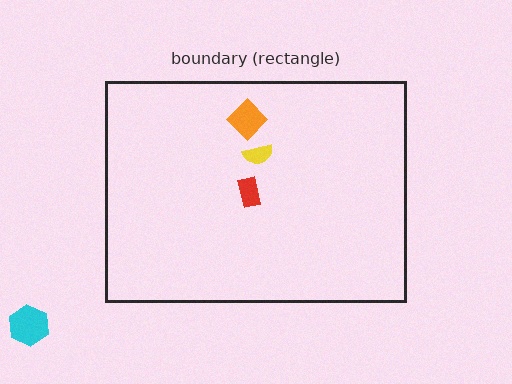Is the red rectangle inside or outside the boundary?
Inside.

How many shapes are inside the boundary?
3 inside, 1 outside.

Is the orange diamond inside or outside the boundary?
Inside.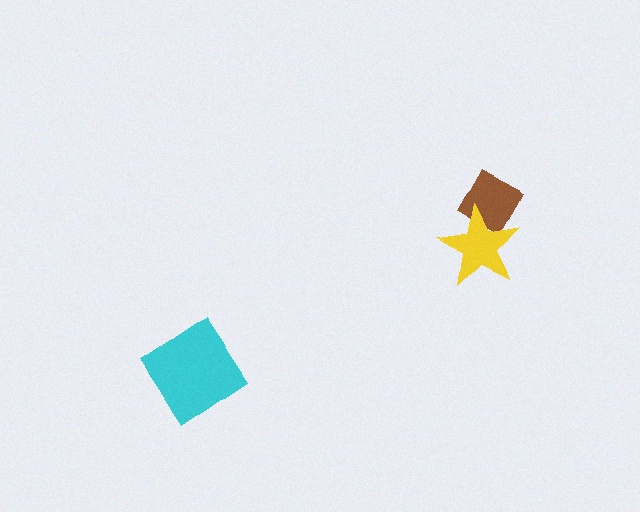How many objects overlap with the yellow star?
1 object overlaps with the yellow star.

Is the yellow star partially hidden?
No, no other shape covers it.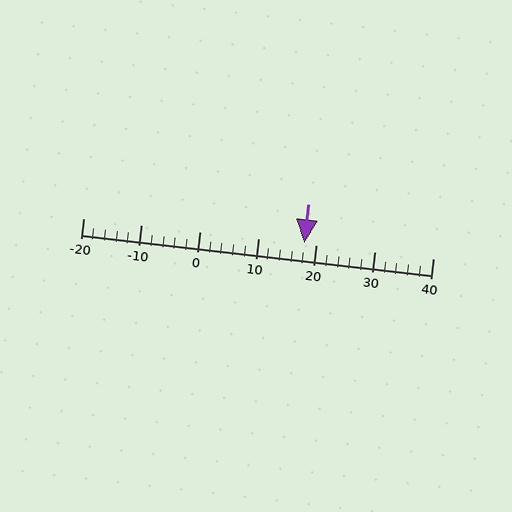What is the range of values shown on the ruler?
The ruler shows values from -20 to 40.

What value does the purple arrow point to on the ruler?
The purple arrow points to approximately 18.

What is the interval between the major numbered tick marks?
The major tick marks are spaced 10 units apart.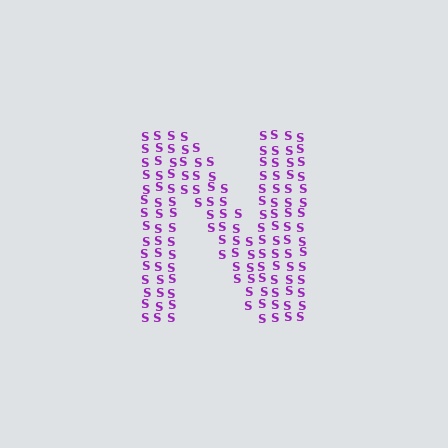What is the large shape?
The large shape is the letter N.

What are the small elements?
The small elements are letter S's.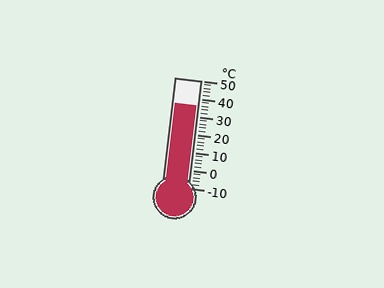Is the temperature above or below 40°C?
The temperature is below 40°C.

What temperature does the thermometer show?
The thermometer shows approximately 36°C.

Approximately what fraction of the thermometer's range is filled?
The thermometer is filled to approximately 75% of its range.